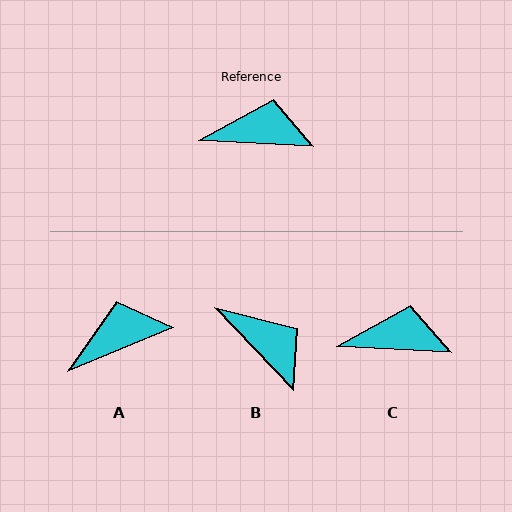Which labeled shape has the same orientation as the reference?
C.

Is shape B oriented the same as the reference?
No, it is off by about 43 degrees.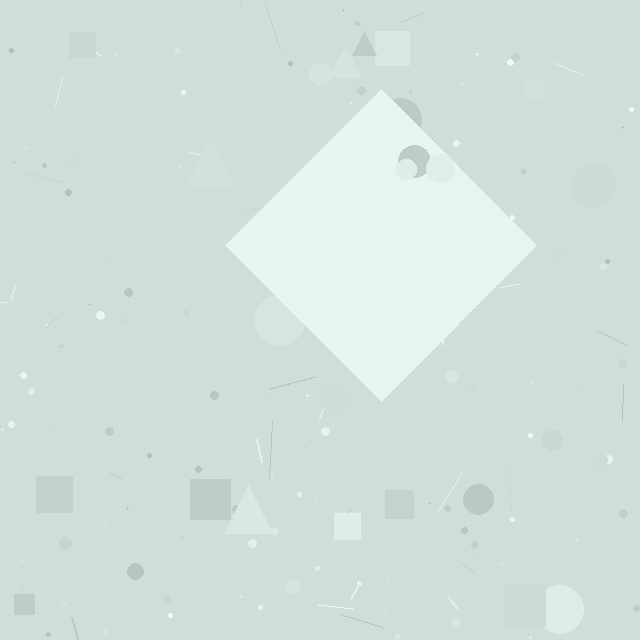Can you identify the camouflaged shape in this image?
The camouflaged shape is a diamond.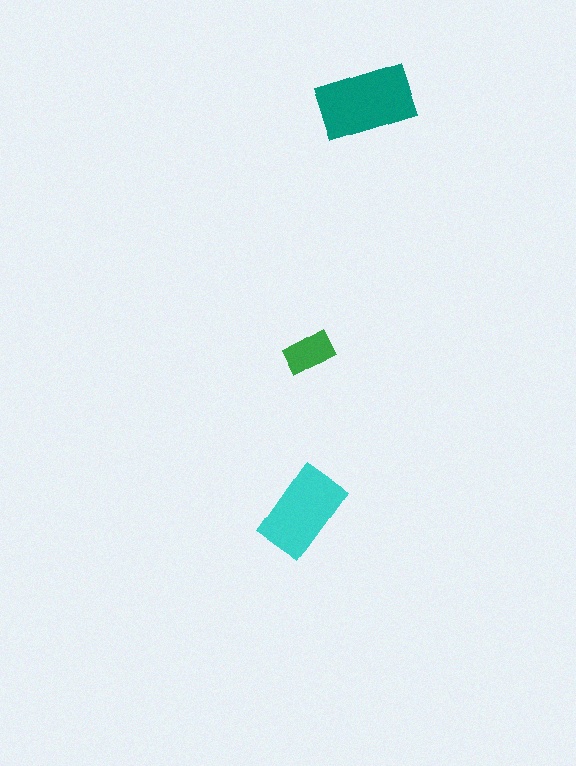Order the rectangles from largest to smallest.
the teal one, the cyan one, the green one.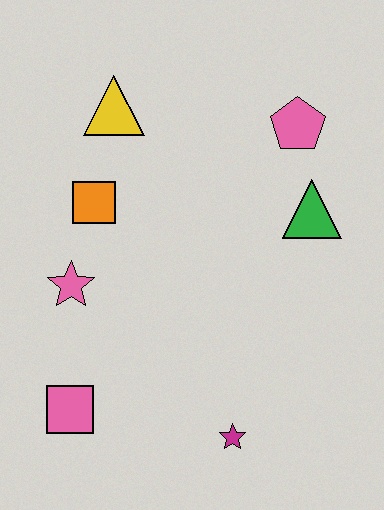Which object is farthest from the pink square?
The pink pentagon is farthest from the pink square.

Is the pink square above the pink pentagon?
No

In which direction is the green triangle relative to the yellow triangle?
The green triangle is to the right of the yellow triangle.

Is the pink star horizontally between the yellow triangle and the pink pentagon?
No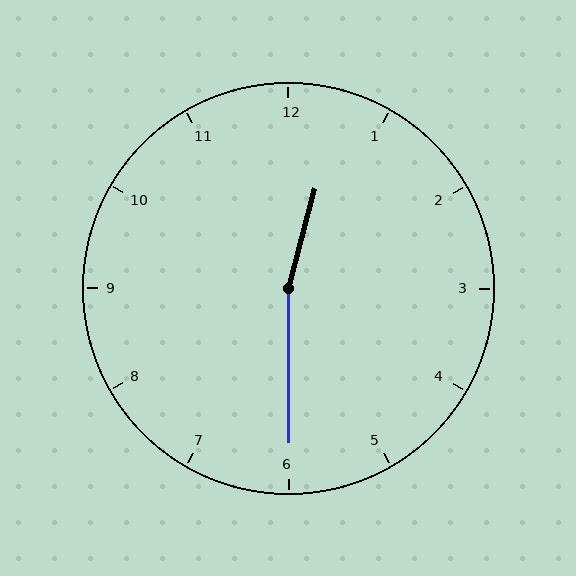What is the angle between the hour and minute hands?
Approximately 165 degrees.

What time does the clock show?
12:30.